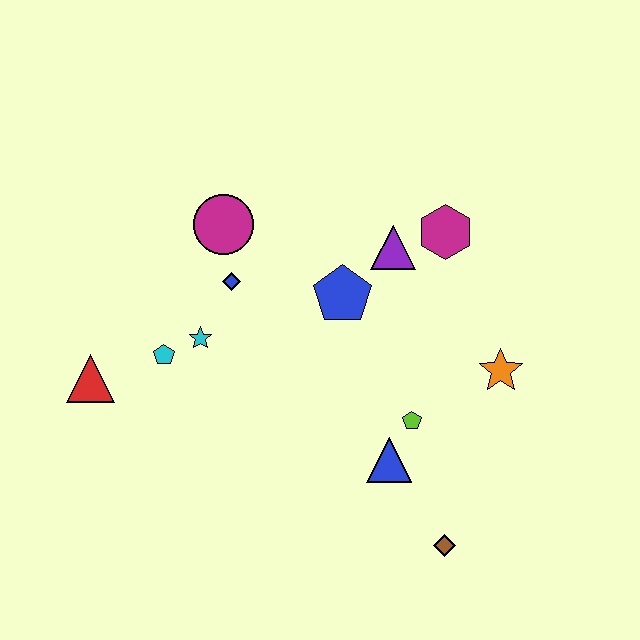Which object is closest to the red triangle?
The cyan pentagon is closest to the red triangle.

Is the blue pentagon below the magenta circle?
Yes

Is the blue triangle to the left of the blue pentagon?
No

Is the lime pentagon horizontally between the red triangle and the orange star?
Yes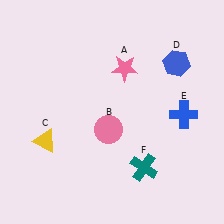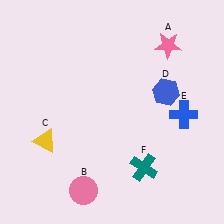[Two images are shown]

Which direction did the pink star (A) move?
The pink star (A) moved right.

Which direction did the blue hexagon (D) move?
The blue hexagon (D) moved down.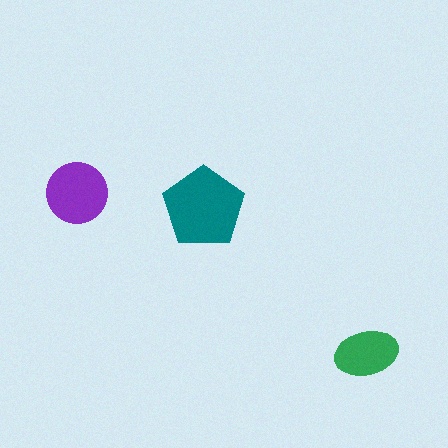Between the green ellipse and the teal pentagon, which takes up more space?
The teal pentagon.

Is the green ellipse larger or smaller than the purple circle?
Smaller.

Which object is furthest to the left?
The purple circle is leftmost.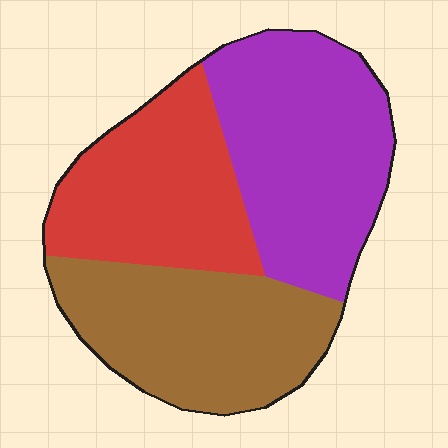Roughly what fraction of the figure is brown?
Brown takes up between a sixth and a third of the figure.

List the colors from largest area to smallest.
From largest to smallest: purple, brown, red.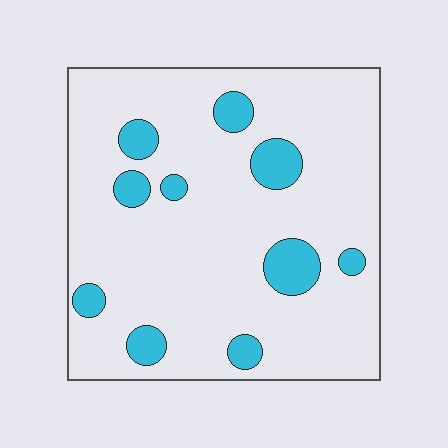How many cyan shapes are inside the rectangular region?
10.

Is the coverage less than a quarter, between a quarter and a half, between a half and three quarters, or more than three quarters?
Less than a quarter.